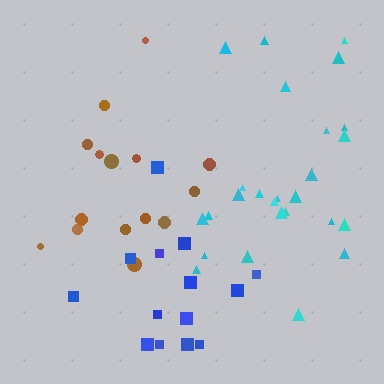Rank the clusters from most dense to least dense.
cyan, brown, blue.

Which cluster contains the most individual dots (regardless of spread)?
Cyan (26).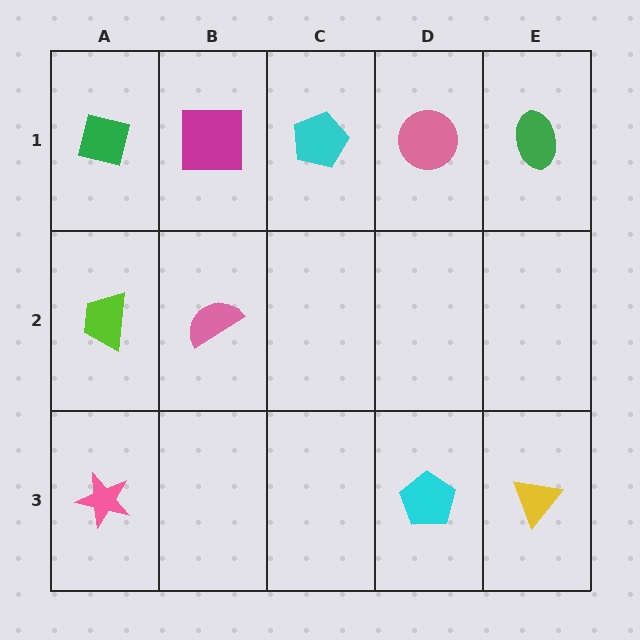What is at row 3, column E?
A yellow triangle.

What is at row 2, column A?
A lime trapezoid.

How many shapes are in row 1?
5 shapes.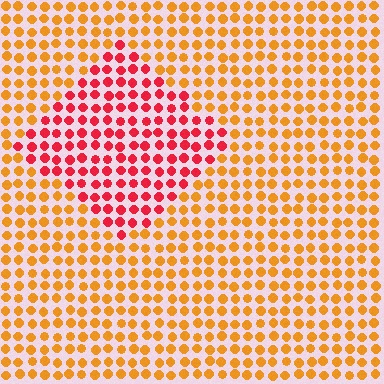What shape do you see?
I see a diamond.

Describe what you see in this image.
The image is filled with small orange elements in a uniform arrangement. A diamond-shaped region is visible where the elements are tinted to a slightly different hue, forming a subtle color boundary.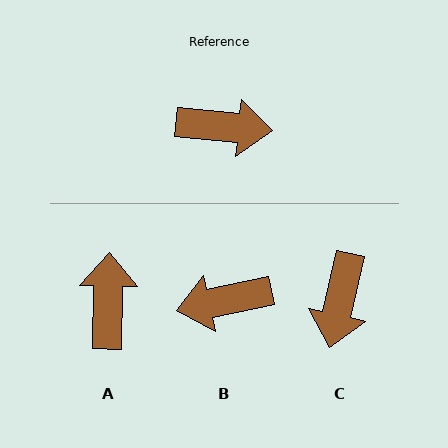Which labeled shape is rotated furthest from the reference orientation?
B, about 163 degrees away.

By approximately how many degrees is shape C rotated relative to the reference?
Approximately 97 degrees clockwise.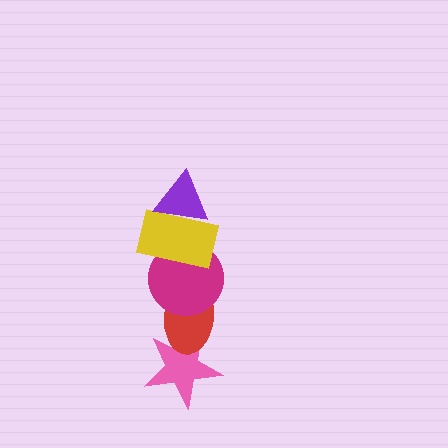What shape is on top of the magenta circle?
The yellow rectangle is on top of the magenta circle.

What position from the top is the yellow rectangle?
The yellow rectangle is 2nd from the top.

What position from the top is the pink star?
The pink star is 5th from the top.